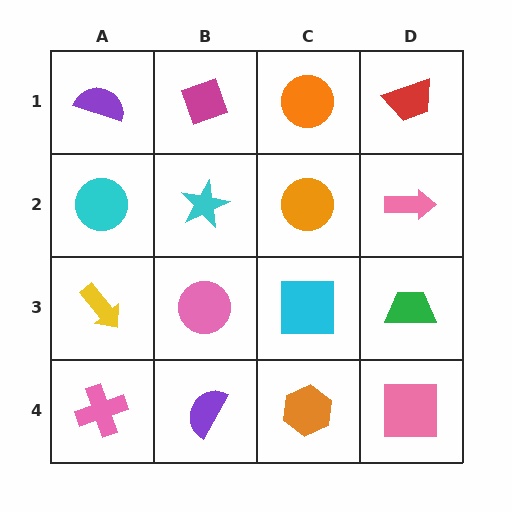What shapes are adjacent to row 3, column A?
A cyan circle (row 2, column A), a pink cross (row 4, column A), a pink circle (row 3, column B).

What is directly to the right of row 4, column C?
A pink square.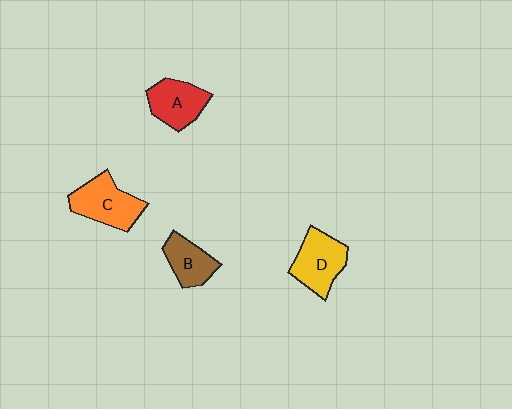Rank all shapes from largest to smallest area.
From largest to smallest: C (orange), D (yellow), A (red), B (brown).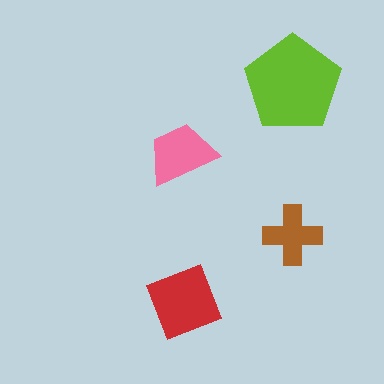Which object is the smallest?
The brown cross.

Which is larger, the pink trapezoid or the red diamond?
The red diamond.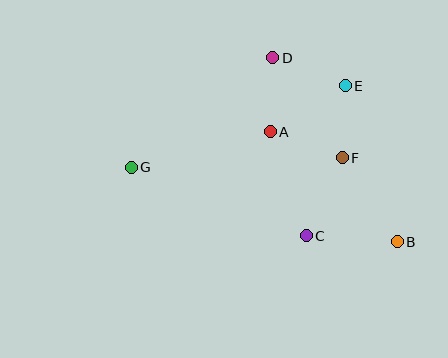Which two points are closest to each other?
Points E and F are closest to each other.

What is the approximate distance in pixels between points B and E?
The distance between B and E is approximately 164 pixels.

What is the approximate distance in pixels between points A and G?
The distance between A and G is approximately 144 pixels.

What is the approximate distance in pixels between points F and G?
The distance between F and G is approximately 212 pixels.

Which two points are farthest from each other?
Points B and G are farthest from each other.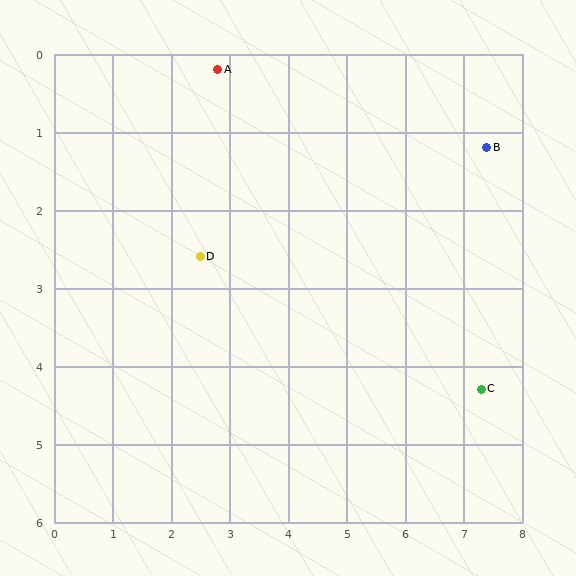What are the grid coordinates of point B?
Point B is at approximately (7.4, 1.2).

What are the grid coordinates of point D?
Point D is at approximately (2.5, 2.6).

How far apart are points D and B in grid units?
Points D and B are about 5.1 grid units apart.